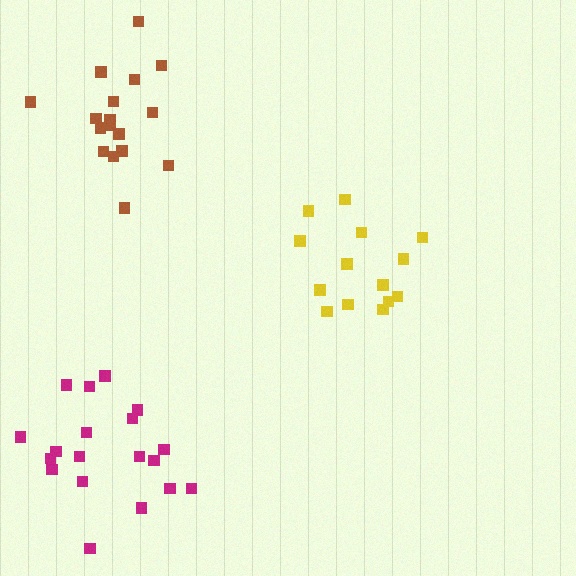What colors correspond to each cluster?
The clusters are colored: brown, magenta, yellow.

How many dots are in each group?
Group 1: 17 dots, Group 2: 19 dots, Group 3: 14 dots (50 total).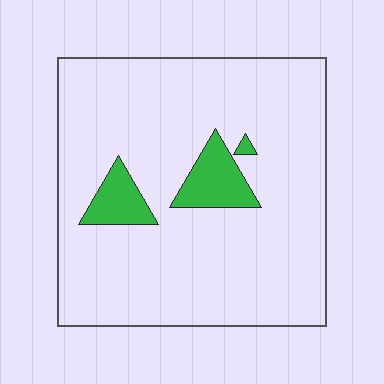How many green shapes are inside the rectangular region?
3.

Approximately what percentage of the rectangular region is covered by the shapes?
Approximately 10%.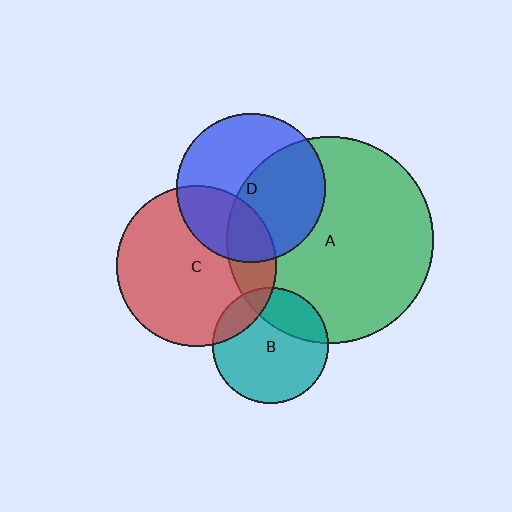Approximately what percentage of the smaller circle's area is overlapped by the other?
Approximately 50%.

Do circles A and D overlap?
Yes.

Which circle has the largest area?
Circle A (green).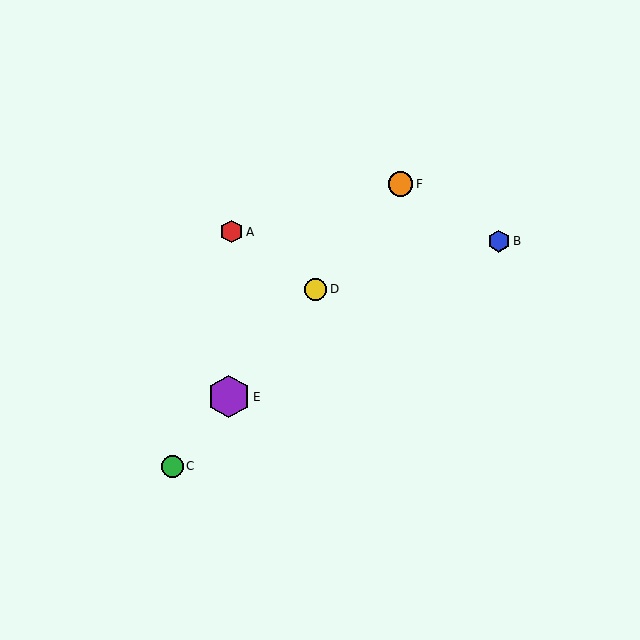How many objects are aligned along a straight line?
4 objects (C, D, E, F) are aligned along a straight line.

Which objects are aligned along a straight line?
Objects C, D, E, F are aligned along a straight line.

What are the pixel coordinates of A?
Object A is at (232, 232).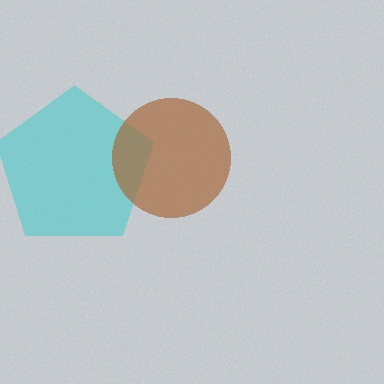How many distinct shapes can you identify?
There are 2 distinct shapes: a cyan pentagon, a brown circle.